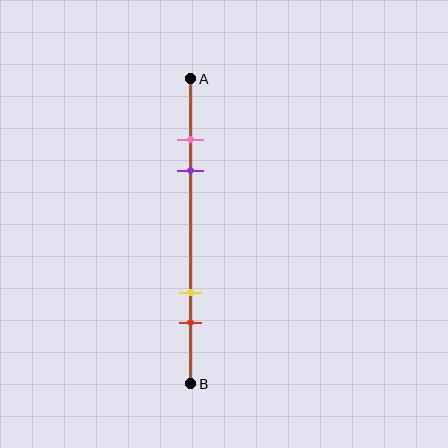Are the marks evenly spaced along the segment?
No, the marks are not evenly spaced.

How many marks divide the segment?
There are 4 marks dividing the segment.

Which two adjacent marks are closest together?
The pink and purple marks are the closest adjacent pair.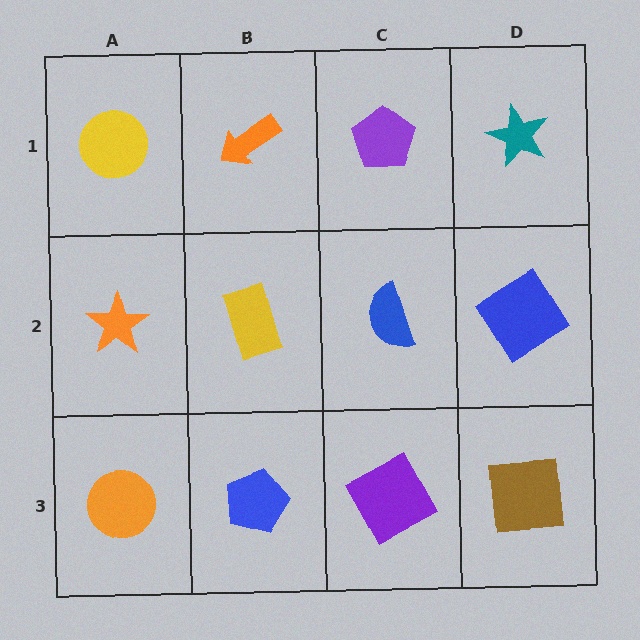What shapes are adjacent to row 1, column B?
A yellow rectangle (row 2, column B), a yellow circle (row 1, column A), a purple pentagon (row 1, column C).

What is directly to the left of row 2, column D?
A blue semicircle.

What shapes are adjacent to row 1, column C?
A blue semicircle (row 2, column C), an orange arrow (row 1, column B), a teal star (row 1, column D).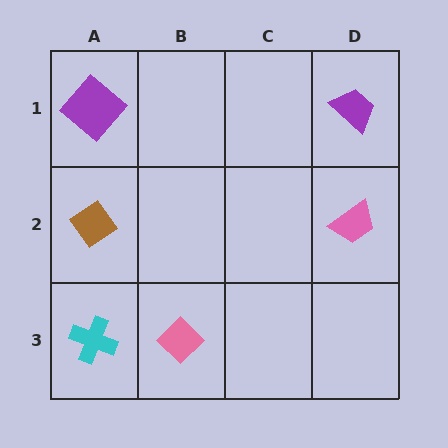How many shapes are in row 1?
2 shapes.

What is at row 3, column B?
A pink diamond.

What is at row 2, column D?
A pink trapezoid.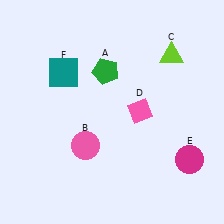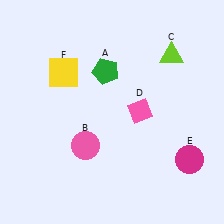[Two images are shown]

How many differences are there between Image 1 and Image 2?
There is 1 difference between the two images.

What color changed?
The square (F) changed from teal in Image 1 to yellow in Image 2.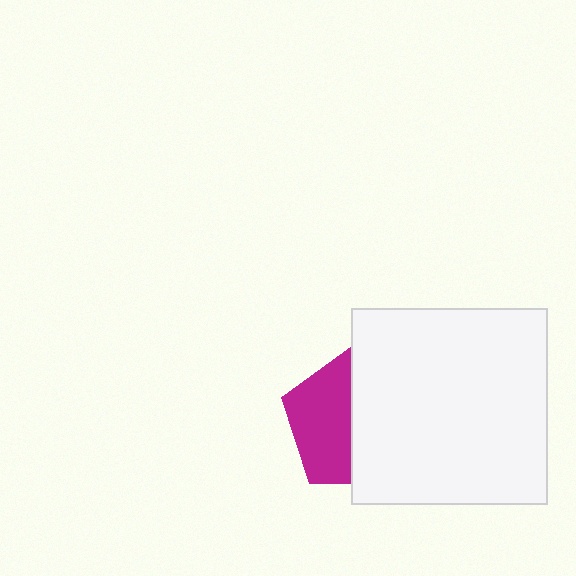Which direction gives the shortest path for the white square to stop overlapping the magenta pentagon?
Moving right gives the shortest separation.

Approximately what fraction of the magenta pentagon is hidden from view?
Roughly 53% of the magenta pentagon is hidden behind the white square.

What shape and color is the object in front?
The object in front is a white square.